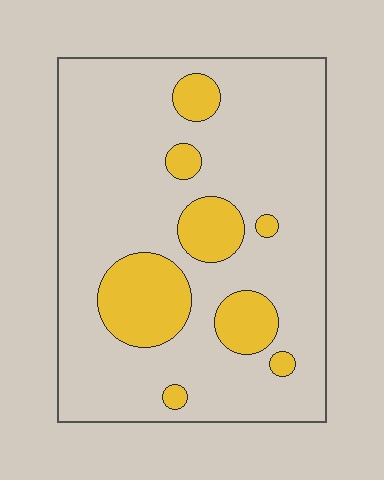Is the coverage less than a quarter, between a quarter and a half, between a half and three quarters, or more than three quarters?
Less than a quarter.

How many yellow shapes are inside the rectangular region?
8.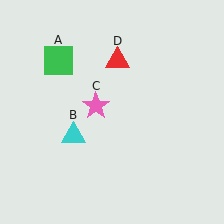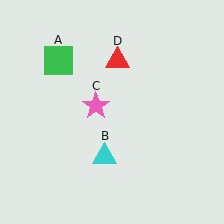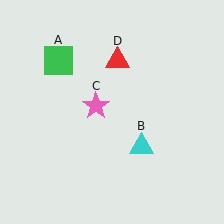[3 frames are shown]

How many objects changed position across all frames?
1 object changed position: cyan triangle (object B).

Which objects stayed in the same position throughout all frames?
Green square (object A) and pink star (object C) and red triangle (object D) remained stationary.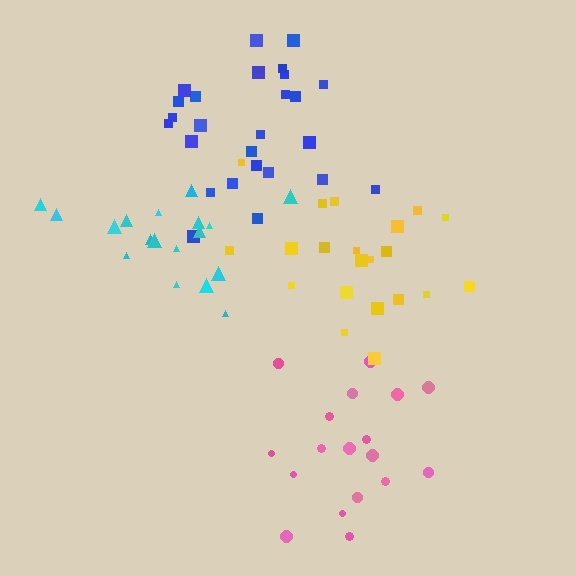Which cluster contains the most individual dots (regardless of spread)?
Blue (26).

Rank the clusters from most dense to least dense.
cyan, blue, yellow, pink.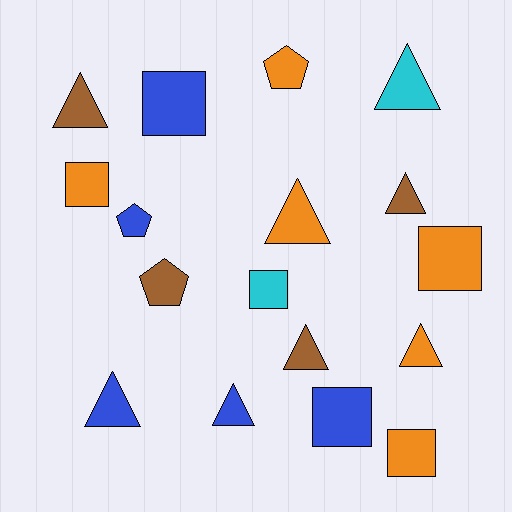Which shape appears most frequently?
Triangle, with 8 objects.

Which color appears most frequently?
Orange, with 6 objects.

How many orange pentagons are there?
There is 1 orange pentagon.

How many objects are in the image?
There are 17 objects.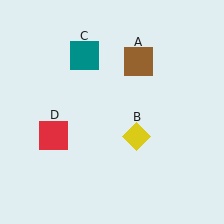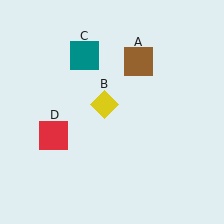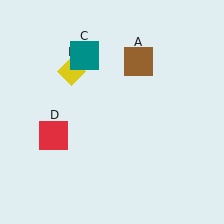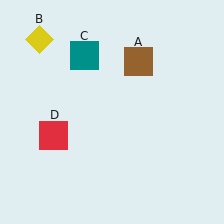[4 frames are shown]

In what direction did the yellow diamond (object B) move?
The yellow diamond (object B) moved up and to the left.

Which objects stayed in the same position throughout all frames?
Brown square (object A) and teal square (object C) and red square (object D) remained stationary.